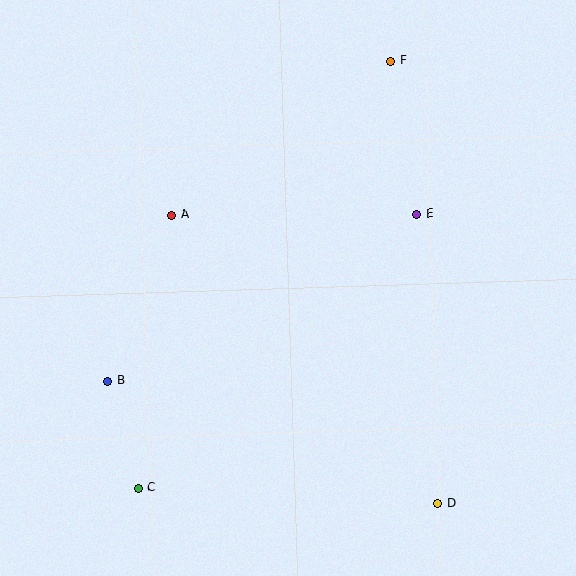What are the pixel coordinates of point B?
Point B is at (108, 381).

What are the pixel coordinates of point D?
Point D is at (438, 504).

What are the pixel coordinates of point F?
Point F is at (391, 61).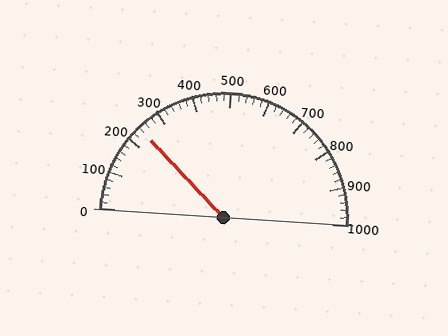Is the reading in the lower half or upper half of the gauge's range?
The reading is in the lower half of the range (0 to 1000).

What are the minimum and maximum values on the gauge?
The gauge ranges from 0 to 1000.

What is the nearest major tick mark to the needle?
The nearest major tick mark is 200.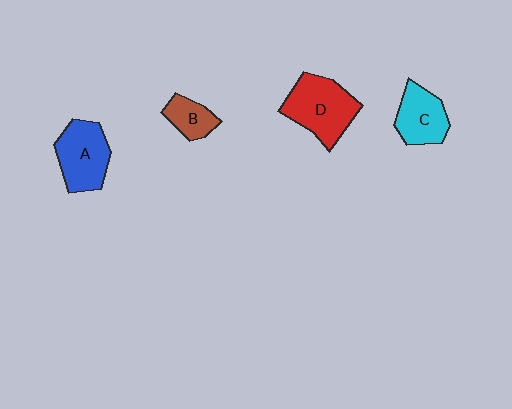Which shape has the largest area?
Shape D (red).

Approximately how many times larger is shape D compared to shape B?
Approximately 2.2 times.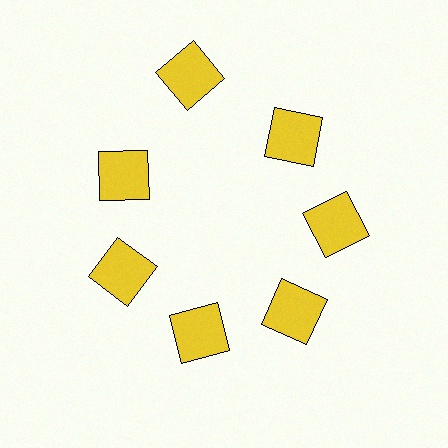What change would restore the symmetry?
The symmetry would be restored by moving it inward, back onto the ring so that all 7 squares sit at equal angles and equal distance from the center.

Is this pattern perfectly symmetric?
No. The 7 yellow squares are arranged in a ring, but one element near the 12 o'clock position is pushed outward from the center, breaking the 7-fold rotational symmetry.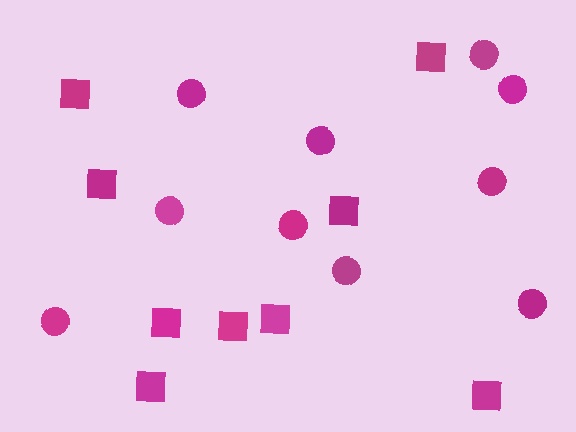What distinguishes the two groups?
There are 2 groups: one group of squares (9) and one group of circles (10).